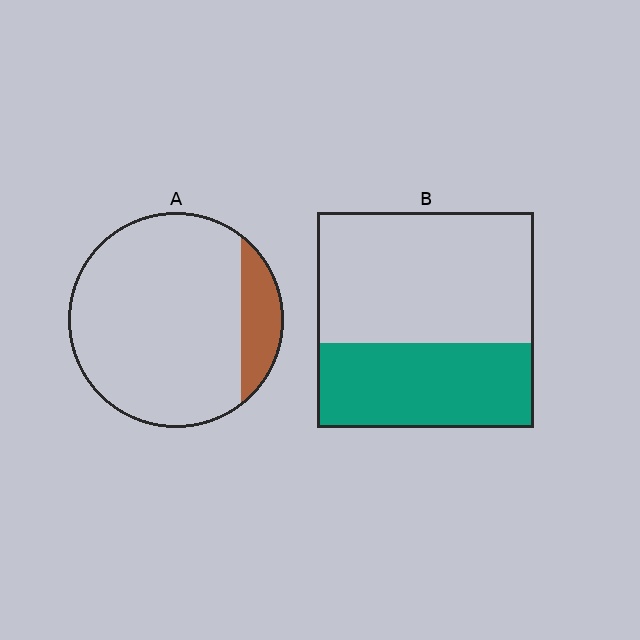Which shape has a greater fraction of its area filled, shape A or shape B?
Shape B.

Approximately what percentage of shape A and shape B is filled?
A is approximately 15% and B is approximately 40%.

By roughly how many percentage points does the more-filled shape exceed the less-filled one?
By roughly 25 percentage points (B over A).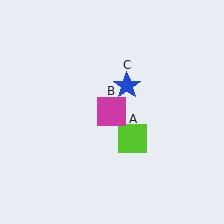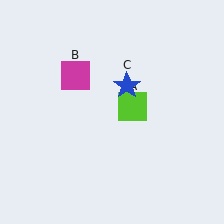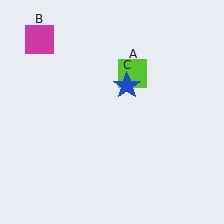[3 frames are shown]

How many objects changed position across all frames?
2 objects changed position: lime square (object A), magenta square (object B).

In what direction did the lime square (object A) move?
The lime square (object A) moved up.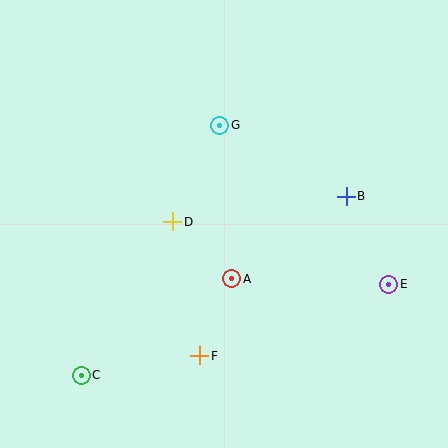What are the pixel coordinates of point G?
Point G is at (220, 125).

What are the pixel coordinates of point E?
Point E is at (389, 284).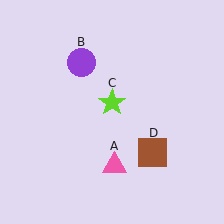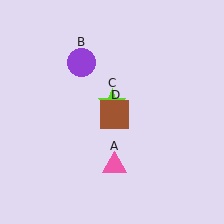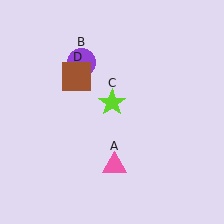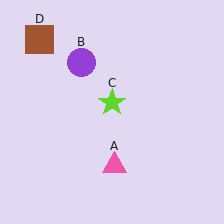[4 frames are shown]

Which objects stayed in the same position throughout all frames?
Pink triangle (object A) and purple circle (object B) and lime star (object C) remained stationary.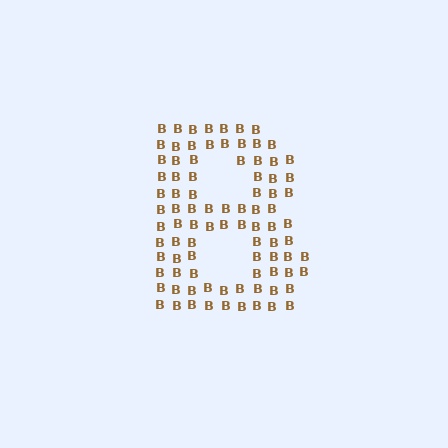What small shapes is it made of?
It is made of small letter B's.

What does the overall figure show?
The overall figure shows the letter B.